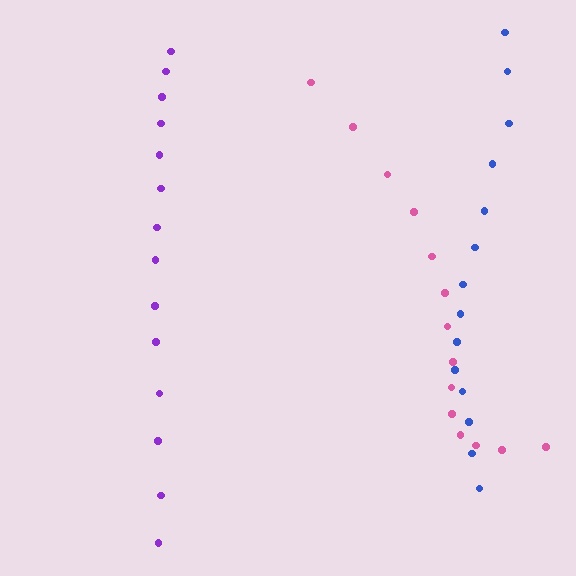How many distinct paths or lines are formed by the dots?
There are 3 distinct paths.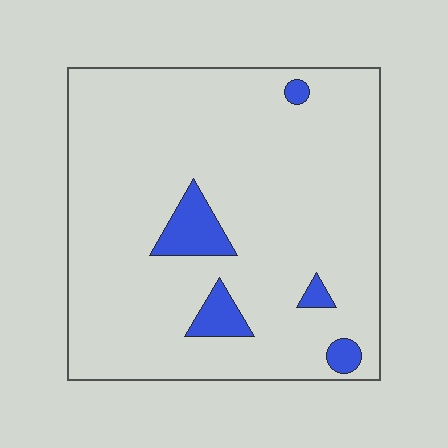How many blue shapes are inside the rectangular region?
5.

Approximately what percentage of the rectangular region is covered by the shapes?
Approximately 10%.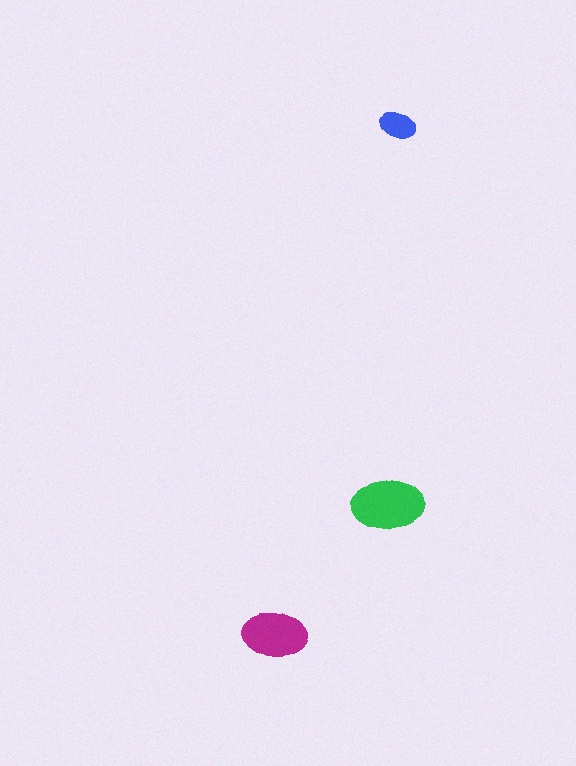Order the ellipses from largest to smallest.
the green one, the magenta one, the blue one.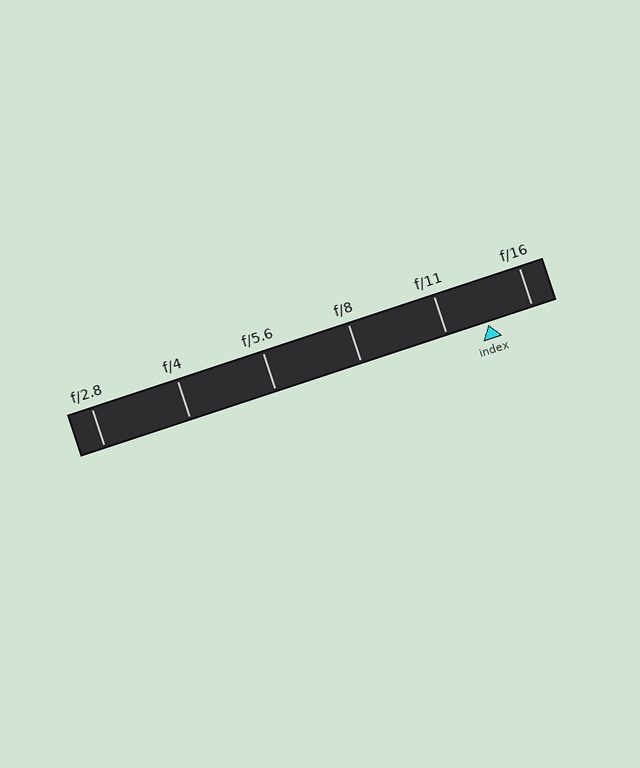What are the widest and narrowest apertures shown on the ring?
The widest aperture shown is f/2.8 and the narrowest is f/16.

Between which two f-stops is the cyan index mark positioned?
The index mark is between f/11 and f/16.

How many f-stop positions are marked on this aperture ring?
There are 6 f-stop positions marked.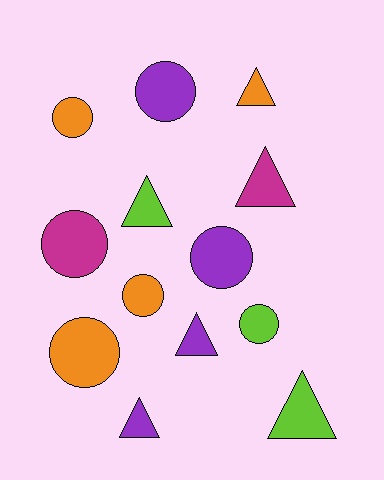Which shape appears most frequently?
Circle, with 7 objects.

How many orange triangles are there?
There is 1 orange triangle.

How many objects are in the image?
There are 13 objects.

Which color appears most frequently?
Orange, with 4 objects.